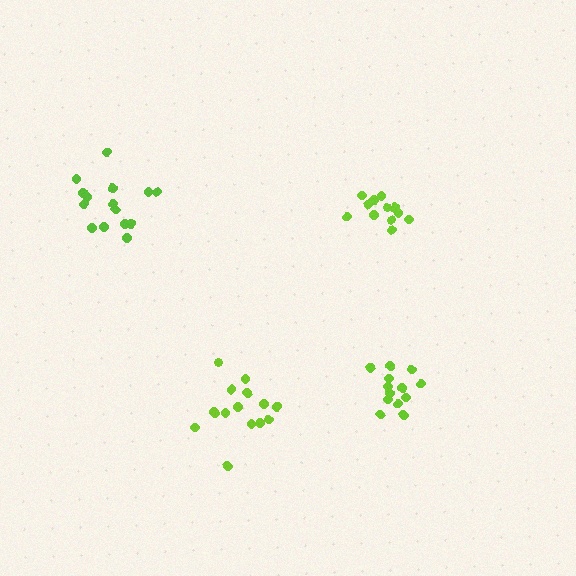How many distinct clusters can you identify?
There are 4 distinct clusters.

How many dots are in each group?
Group 1: 13 dots, Group 2: 15 dots, Group 3: 15 dots, Group 4: 13 dots (56 total).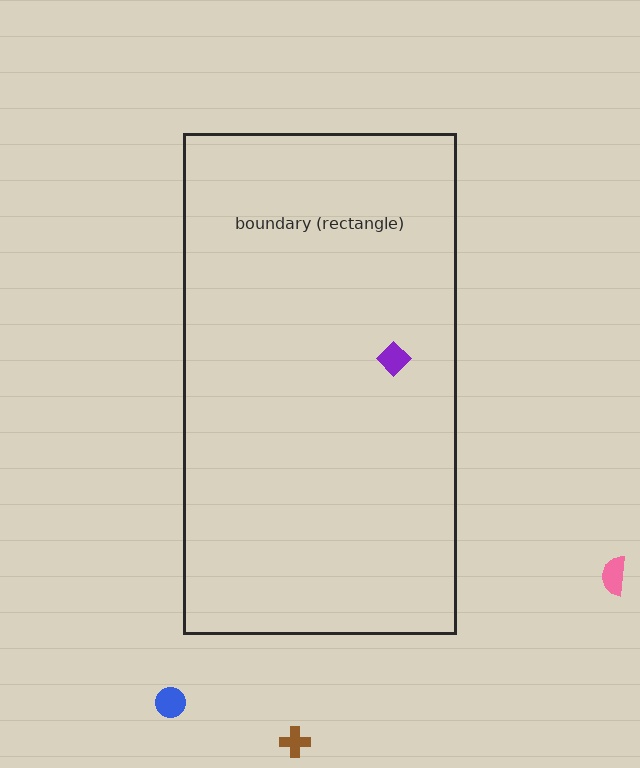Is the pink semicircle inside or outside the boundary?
Outside.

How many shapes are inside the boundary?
1 inside, 3 outside.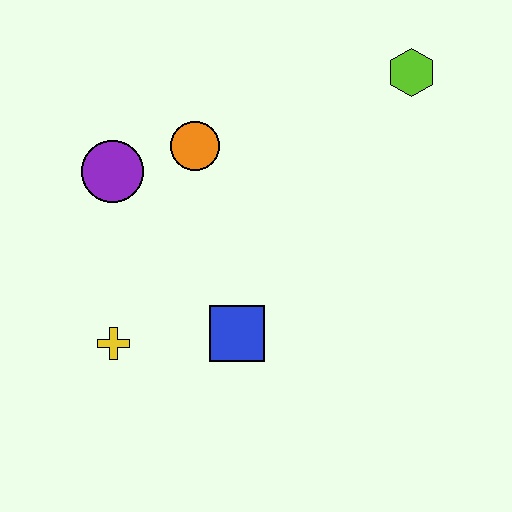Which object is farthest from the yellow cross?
The lime hexagon is farthest from the yellow cross.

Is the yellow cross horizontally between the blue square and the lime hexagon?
No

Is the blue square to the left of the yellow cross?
No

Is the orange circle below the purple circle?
No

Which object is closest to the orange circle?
The purple circle is closest to the orange circle.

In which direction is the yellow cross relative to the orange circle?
The yellow cross is below the orange circle.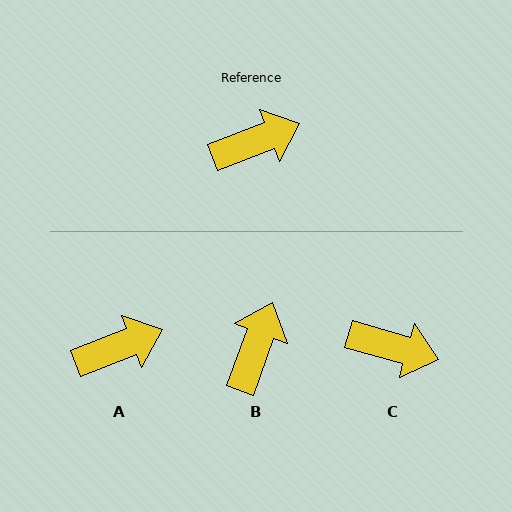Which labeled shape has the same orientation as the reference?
A.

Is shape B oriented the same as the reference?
No, it is off by about 49 degrees.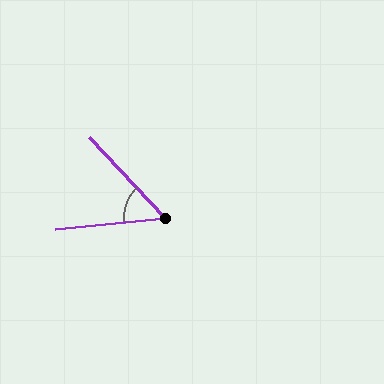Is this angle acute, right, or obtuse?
It is acute.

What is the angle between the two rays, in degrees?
Approximately 52 degrees.